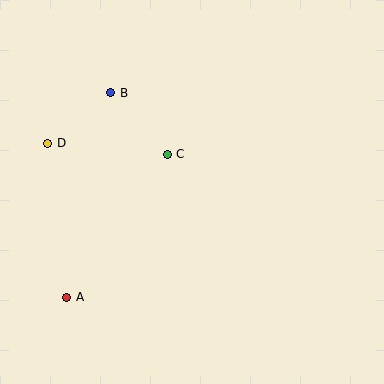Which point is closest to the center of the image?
Point C at (167, 154) is closest to the center.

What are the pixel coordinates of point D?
Point D is at (48, 143).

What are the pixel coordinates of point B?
Point B is at (111, 93).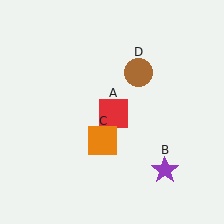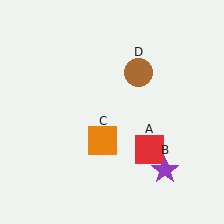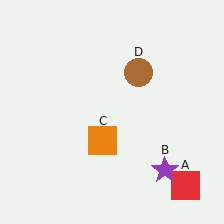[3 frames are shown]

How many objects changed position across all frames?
1 object changed position: red square (object A).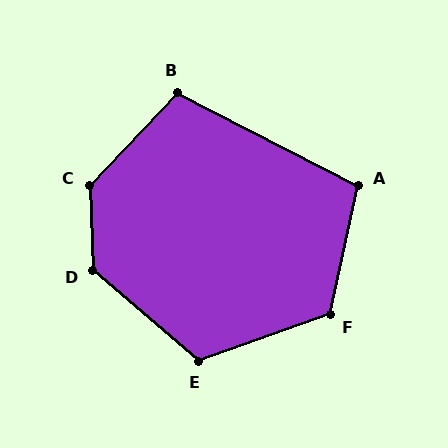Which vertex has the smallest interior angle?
A, at approximately 105 degrees.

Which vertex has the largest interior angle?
C, at approximately 135 degrees.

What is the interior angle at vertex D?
Approximately 132 degrees (obtuse).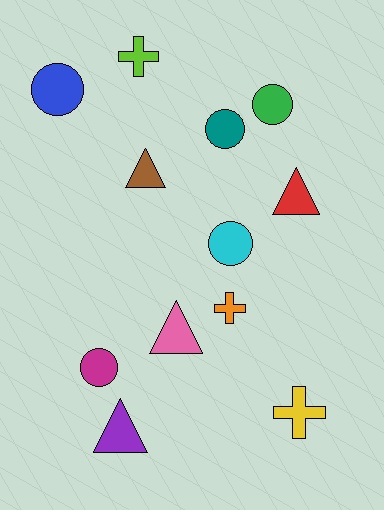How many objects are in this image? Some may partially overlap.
There are 12 objects.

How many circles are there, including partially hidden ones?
There are 5 circles.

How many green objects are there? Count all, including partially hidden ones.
There is 1 green object.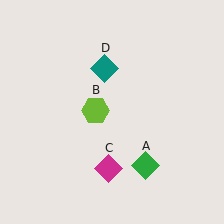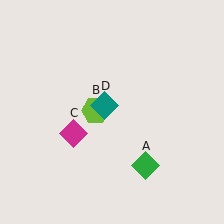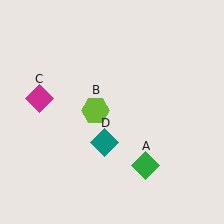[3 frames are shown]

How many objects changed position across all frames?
2 objects changed position: magenta diamond (object C), teal diamond (object D).